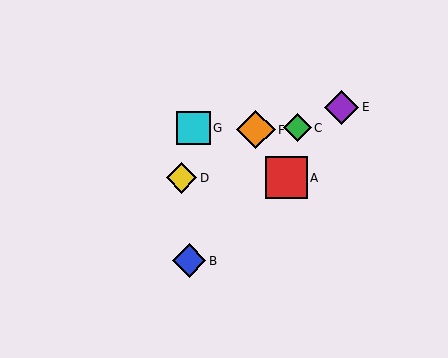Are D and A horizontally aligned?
Yes, both are at y≈178.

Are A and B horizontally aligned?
No, A is at y≈178 and B is at y≈261.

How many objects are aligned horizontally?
2 objects (A, D) are aligned horizontally.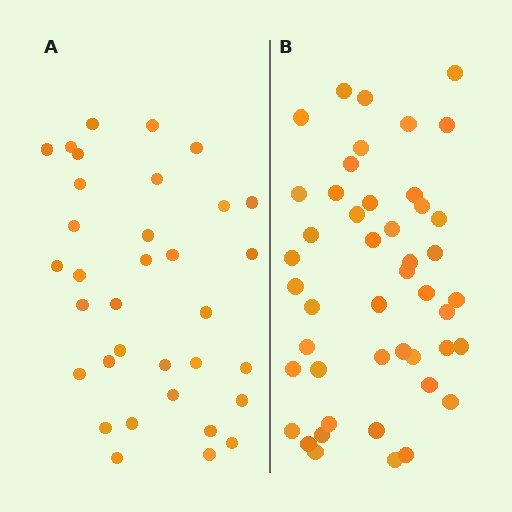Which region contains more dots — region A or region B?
Region B (the right region) has more dots.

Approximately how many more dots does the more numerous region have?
Region B has roughly 12 or so more dots than region A.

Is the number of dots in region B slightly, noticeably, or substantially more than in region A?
Region B has noticeably more, but not dramatically so. The ratio is roughly 1.4 to 1.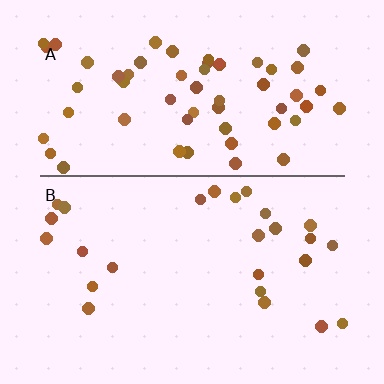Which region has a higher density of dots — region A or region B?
A (the top).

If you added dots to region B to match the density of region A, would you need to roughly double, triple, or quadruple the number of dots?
Approximately double.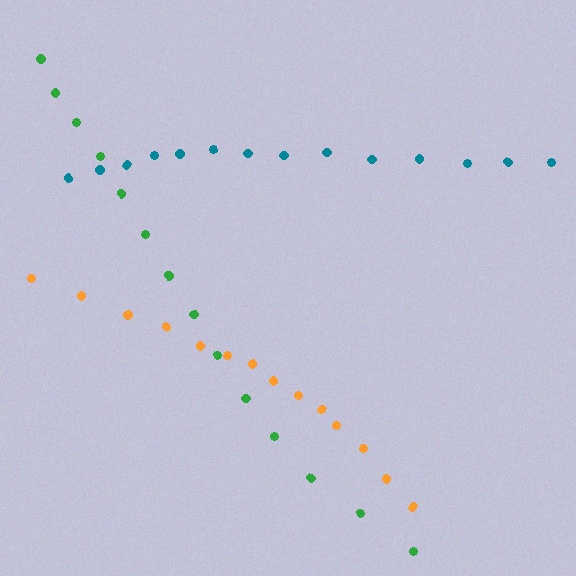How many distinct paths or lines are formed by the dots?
There are 3 distinct paths.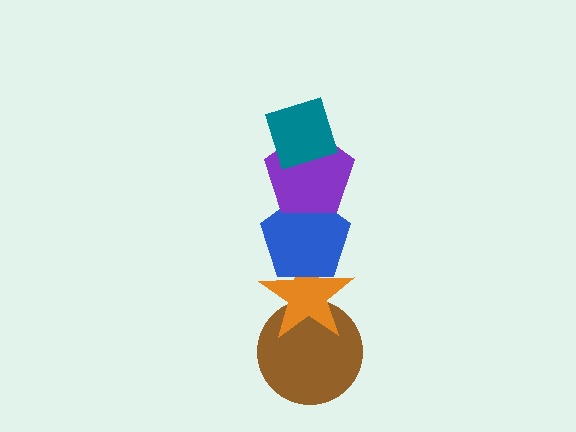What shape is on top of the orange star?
The blue pentagon is on top of the orange star.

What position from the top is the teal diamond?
The teal diamond is 1st from the top.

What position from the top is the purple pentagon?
The purple pentagon is 2nd from the top.